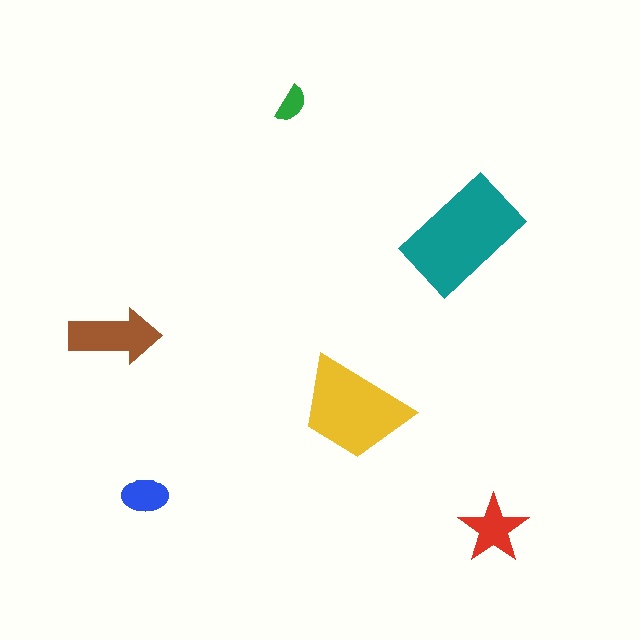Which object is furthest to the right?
The red star is rightmost.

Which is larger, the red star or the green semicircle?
The red star.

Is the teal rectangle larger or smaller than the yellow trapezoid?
Larger.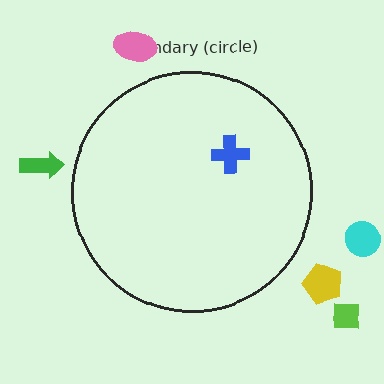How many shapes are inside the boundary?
1 inside, 5 outside.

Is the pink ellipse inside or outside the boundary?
Outside.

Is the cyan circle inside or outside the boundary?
Outside.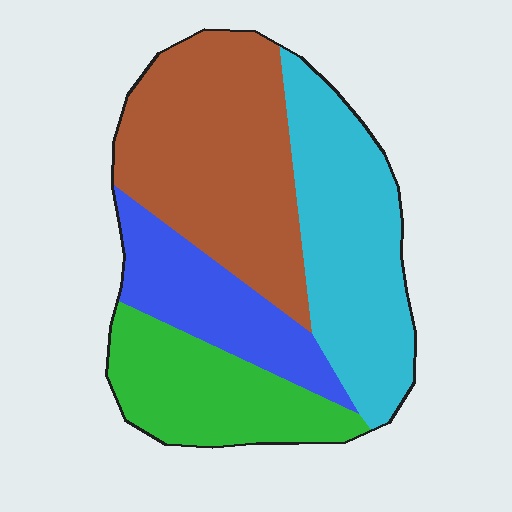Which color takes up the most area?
Brown, at roughly 35%.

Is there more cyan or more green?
Cyan.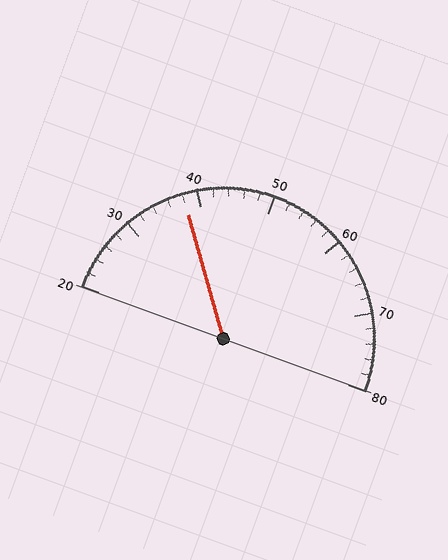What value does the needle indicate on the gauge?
The needle indicates approximately 38.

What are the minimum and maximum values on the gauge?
The gauge ranges from 20 to 80.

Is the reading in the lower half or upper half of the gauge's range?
The reading is in the lower half of the range (20 to 80).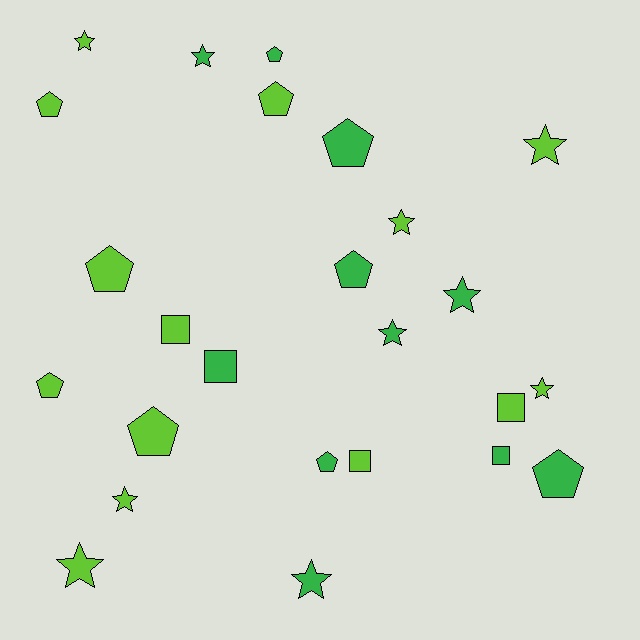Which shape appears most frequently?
Pentagon, with 10 objects.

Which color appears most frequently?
Lime, with 14 objects.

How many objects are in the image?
There are 25 objects.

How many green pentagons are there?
There are 5 green pentagons.